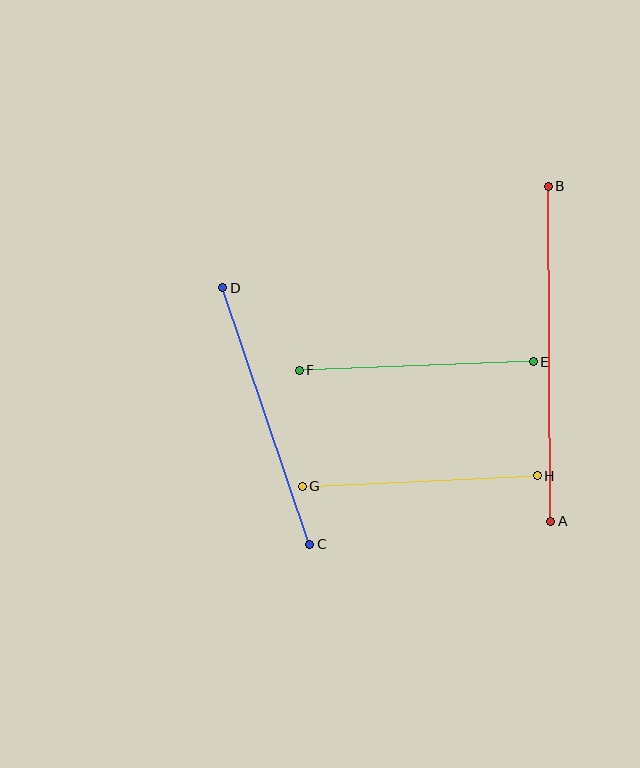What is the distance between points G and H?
The distance is approximately 235 pixels.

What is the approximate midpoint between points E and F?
The midpoint is at approximately (416, 366) pixels.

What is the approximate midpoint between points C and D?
The midpoint is at approximately (266, 416) pixels.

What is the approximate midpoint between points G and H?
The midpoint is at approximately (420, 481) pixels.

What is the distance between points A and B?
The distance is approximately 335 pixels.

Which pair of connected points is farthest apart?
Points A and B are farthest apart.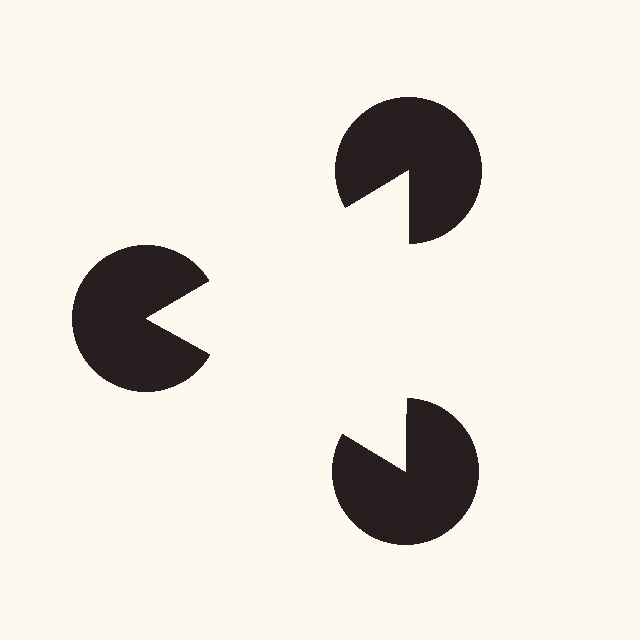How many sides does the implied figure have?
3 sides.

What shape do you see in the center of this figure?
An illusory triangle — its edges are inferred from the aligned wedge cuts in the pac-man discs, not physically drawn.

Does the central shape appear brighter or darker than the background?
It typically appears slightly brighter than the background, even though no actual brightness change is drawn.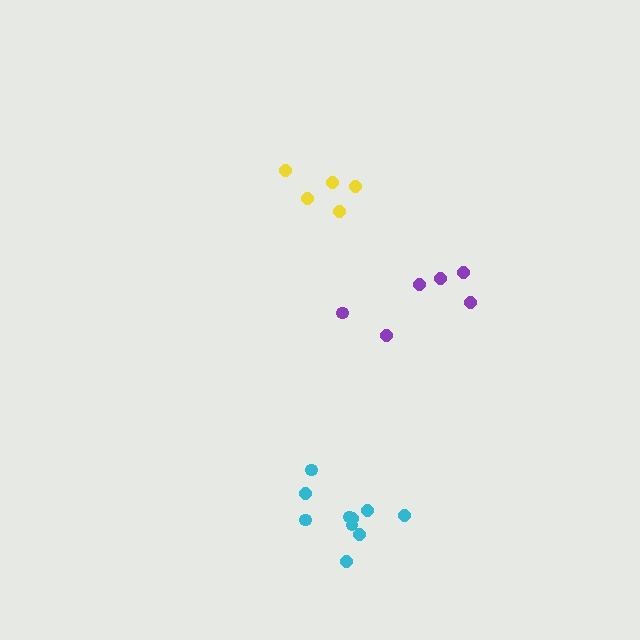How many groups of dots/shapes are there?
There are 3 groups.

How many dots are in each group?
Group 1: 10 dots, Group 2: 5 dots, Group 3: 6 dots (21 total).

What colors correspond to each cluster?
The clusters are colored: cyan, yellow, purple.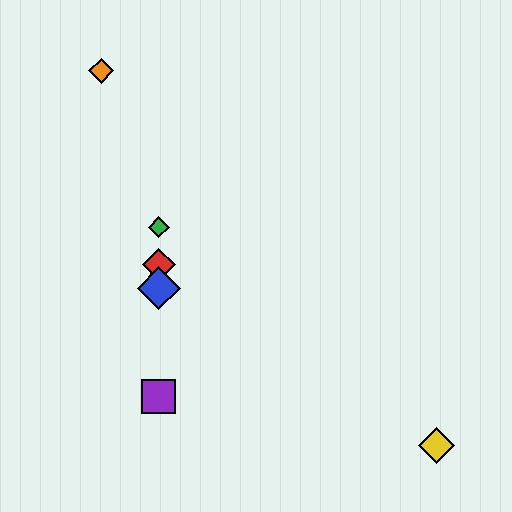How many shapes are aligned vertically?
4 shapes (the red diamond, the blue diamond, the green diamond, the purple square) are aligned vertically.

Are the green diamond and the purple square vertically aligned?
Yes, both are at x≈159.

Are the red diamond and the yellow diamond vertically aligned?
No, the red diamond is at x≈159 and the yellow diamond is at x≈437.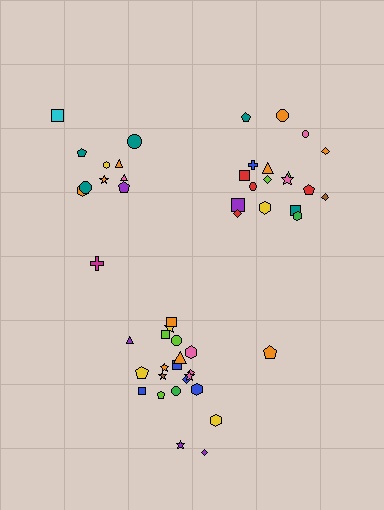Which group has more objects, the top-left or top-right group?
The top-right group.